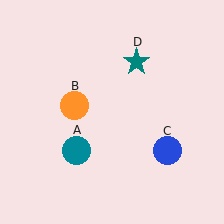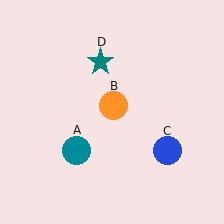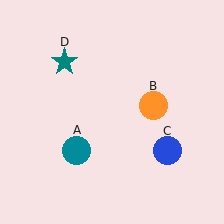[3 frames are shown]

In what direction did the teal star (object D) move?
The teal star (object D) moved left.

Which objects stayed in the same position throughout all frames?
Teal circle (object A) and blue circle (object C) remained stationary.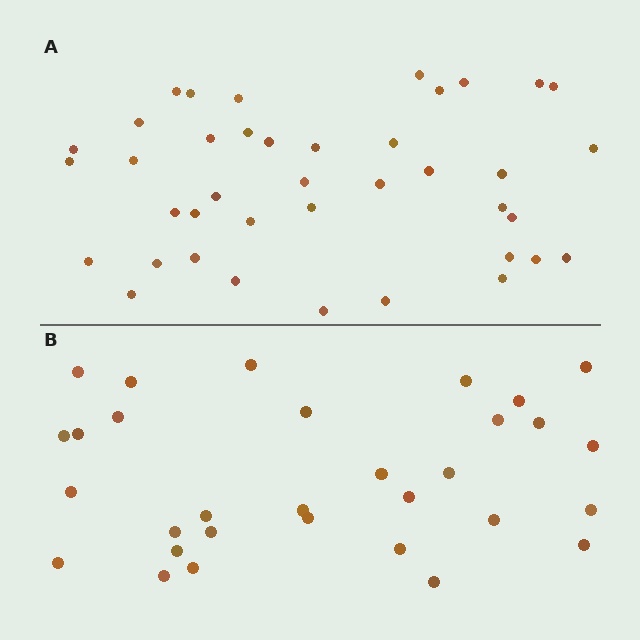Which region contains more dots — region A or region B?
Region A (the top region) has more dots.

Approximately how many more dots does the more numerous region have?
Region A has roughly 8 or so more dots than region B.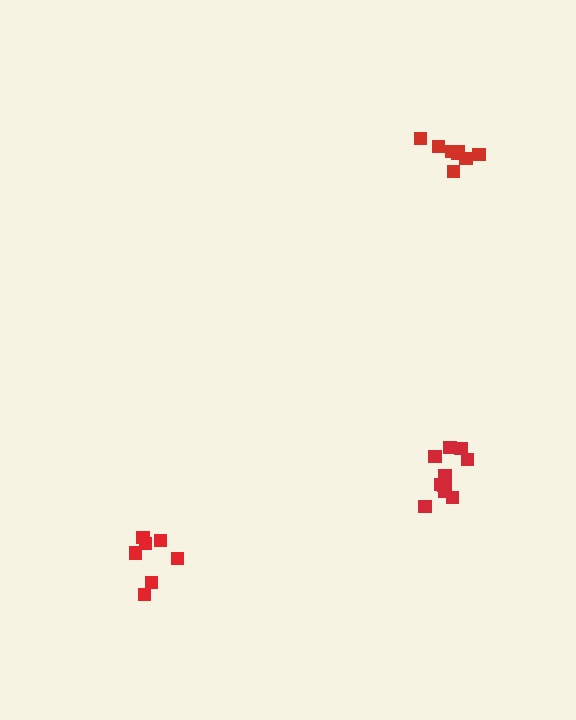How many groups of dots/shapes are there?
There are 3 groups.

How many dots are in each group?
Group 1: 11 dots, Group 2: 8 dots, Group 3: 7 dots (26 total).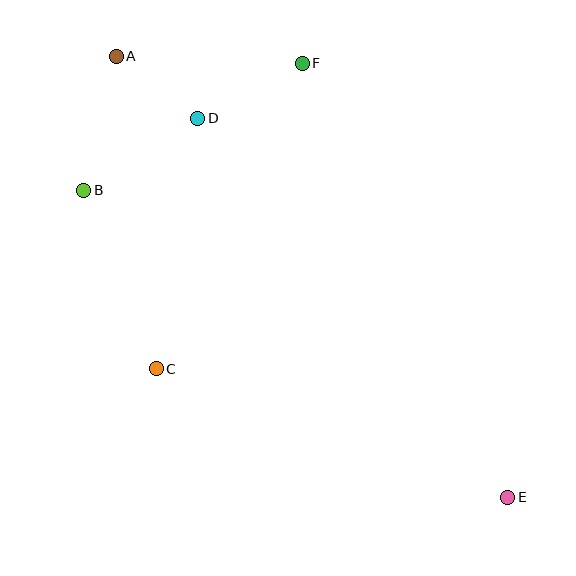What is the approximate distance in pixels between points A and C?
The distance between A and C is approximately 315 pixels.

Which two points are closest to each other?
Points A and D are closest to each other.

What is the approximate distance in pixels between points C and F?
The distance between C and F is approximately 338 pixels.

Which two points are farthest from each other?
Points A and E are farthest from each other.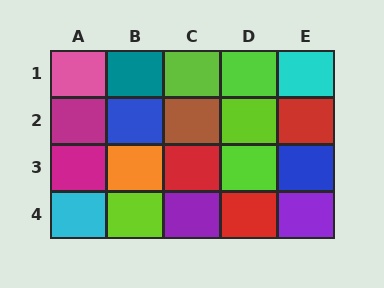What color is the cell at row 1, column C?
Lime.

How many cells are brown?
1 cell is brown.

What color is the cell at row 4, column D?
Red.